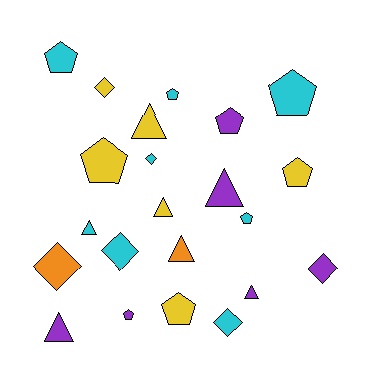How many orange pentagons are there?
There are no orange pentagons.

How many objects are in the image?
There are 22 objects.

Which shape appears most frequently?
Pentagon, with 9 objects.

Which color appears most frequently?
Cyan, with 8 objects.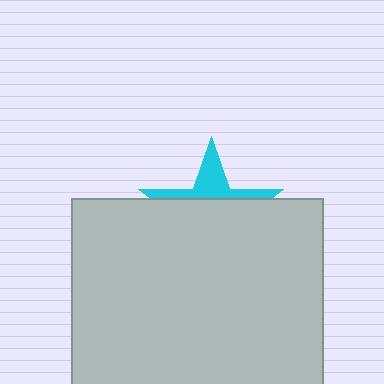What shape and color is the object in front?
The object in front is a light gray square.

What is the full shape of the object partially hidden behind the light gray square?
The partially hidden object is a cyan star.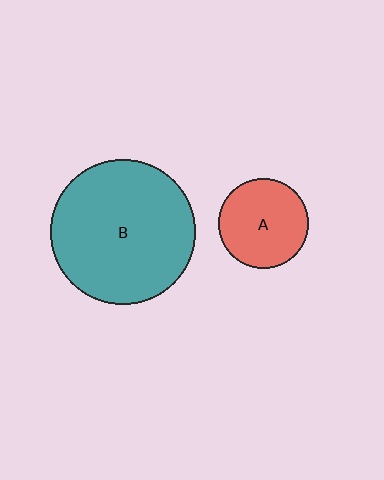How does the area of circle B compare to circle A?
Approximately 2.6 times.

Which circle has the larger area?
Circle B (teal).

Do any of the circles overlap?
No, none of the circles overlap.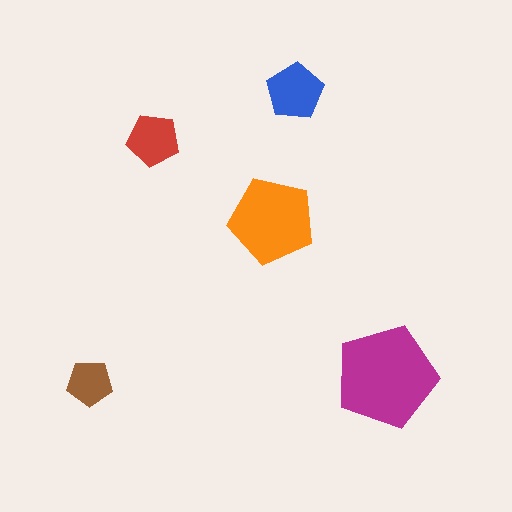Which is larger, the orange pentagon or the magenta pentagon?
The magenta one.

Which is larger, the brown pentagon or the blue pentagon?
The blue one.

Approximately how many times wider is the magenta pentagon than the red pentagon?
About 2 times wider.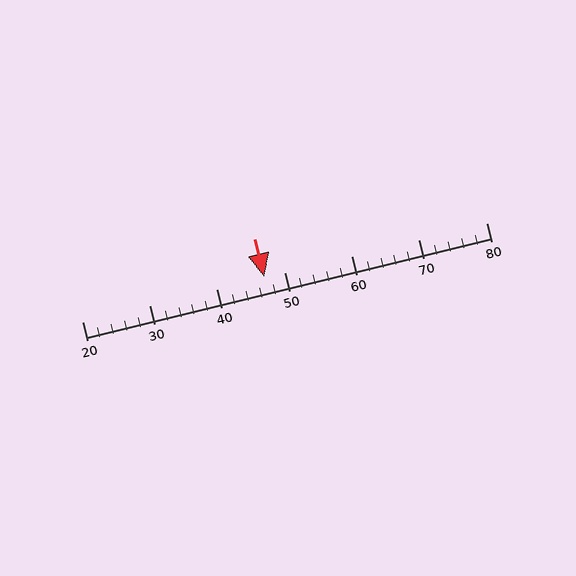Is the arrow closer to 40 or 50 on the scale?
The arrow is closer to 50.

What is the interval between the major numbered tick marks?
The major tick marks are spaced 10 units apart.